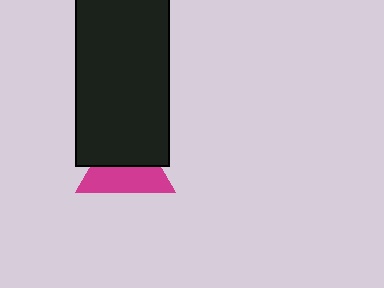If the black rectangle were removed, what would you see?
You would see the complete magenta triangle.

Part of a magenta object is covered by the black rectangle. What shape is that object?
It is a triangle.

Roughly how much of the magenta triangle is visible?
About half of it is visible (roughly 50%).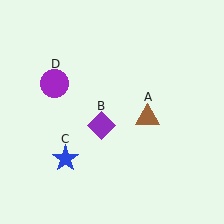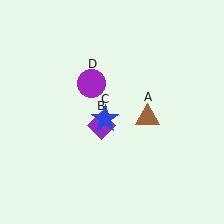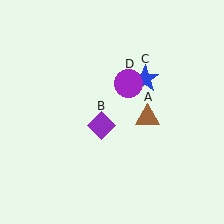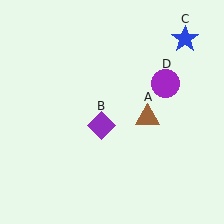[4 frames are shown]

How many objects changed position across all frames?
2 objects changed position: blue star (object C), purple circle (object D).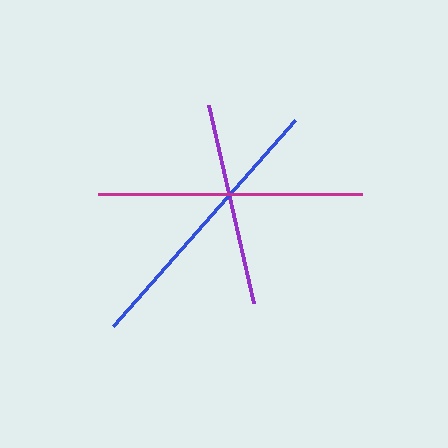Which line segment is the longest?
The blue line is the longest at approximately 275 pixels.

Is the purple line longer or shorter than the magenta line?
The magenta line is longer than the purple line.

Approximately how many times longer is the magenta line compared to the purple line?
The magenta line is approximately 1.3 times the length of the purple line.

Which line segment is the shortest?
The purple line is the shortest at approximately 203 pixels.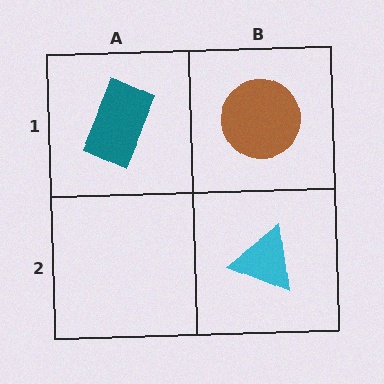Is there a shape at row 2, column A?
No, that cell is empty.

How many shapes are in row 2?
1 shape.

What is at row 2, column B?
A cyan triangle.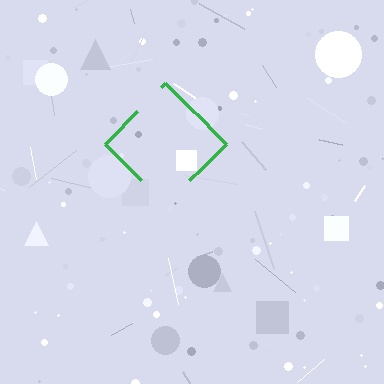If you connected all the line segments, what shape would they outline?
They would outline a diamond.